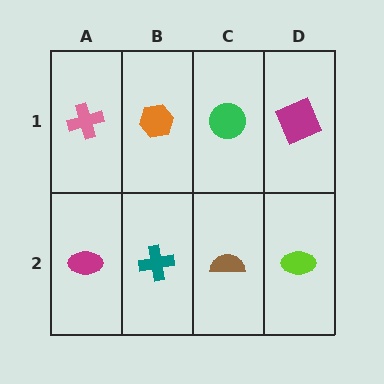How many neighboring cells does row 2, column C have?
3.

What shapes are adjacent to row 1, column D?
A lime ellipse (row 2, column D), a green circle (row 1, column C).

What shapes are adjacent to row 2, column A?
A pink cross (row 1, column A), a teal cross (row 2, column B).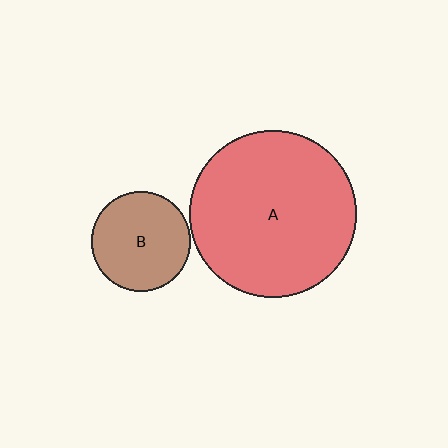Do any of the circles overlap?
No, none of the circles overlap.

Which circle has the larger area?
Circle A (red).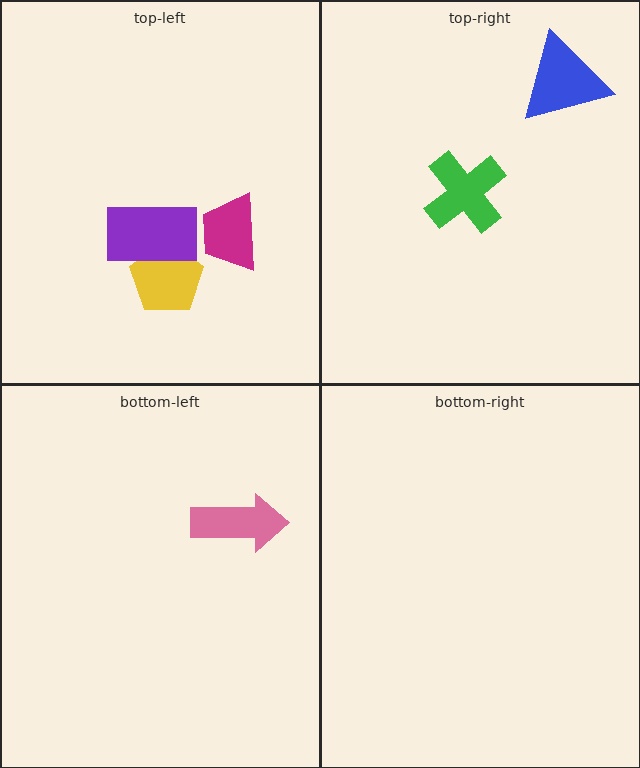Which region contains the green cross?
The top-right region.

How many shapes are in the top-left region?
3.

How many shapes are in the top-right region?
2.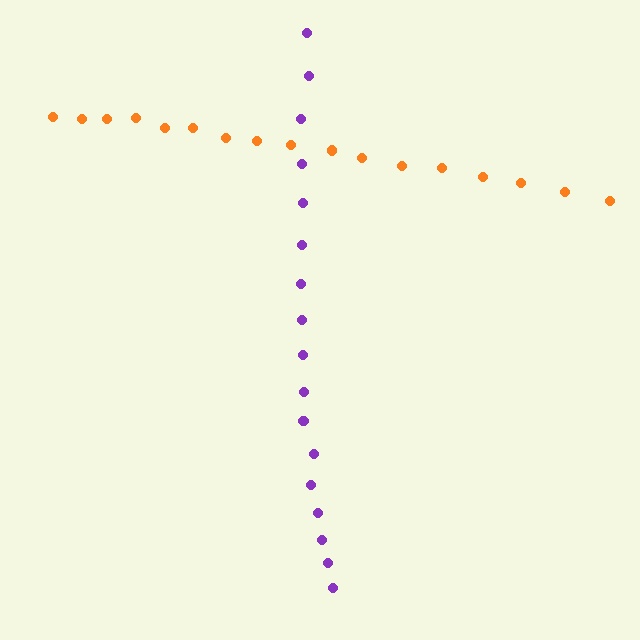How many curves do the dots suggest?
There are 2 distinct paths.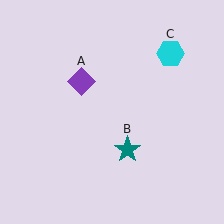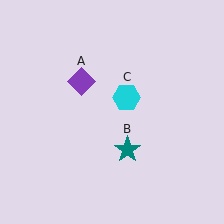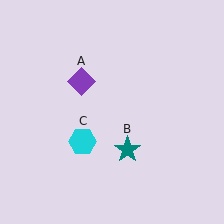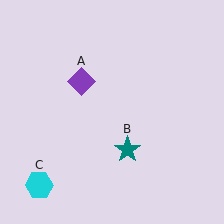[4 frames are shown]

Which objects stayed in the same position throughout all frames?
Purple diamond (object A) and teal star (object B) remained stationary.